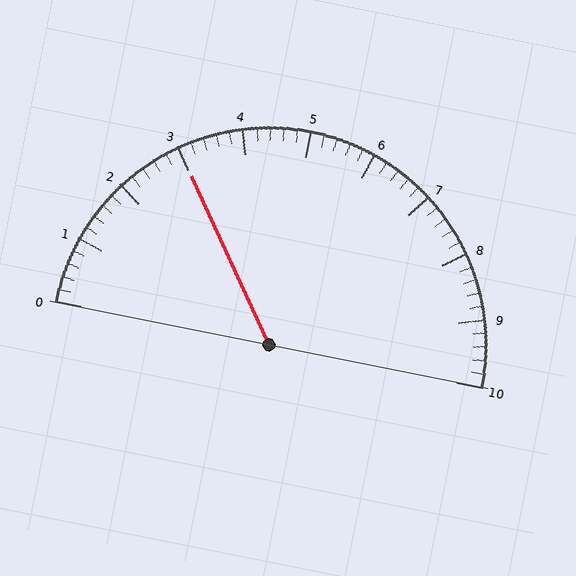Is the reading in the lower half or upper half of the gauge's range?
The reading is in the lower half of the range (0 to 10).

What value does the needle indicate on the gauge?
The needle indicates approximately 3.0.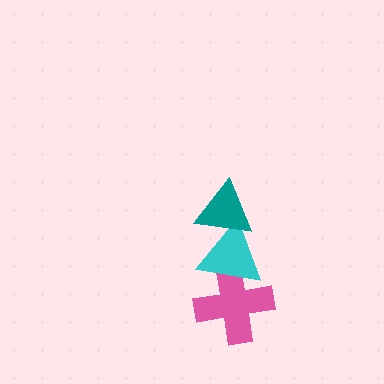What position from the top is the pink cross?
The pink cross is 3rd from the top.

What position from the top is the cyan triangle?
The cyan triangle is 2nd from the top.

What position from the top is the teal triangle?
The teal triangle is 1st from the top.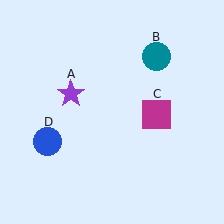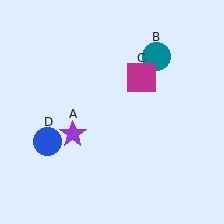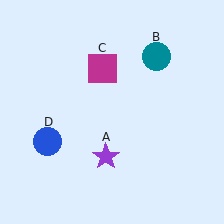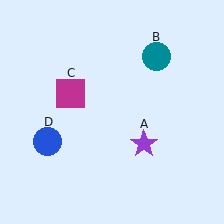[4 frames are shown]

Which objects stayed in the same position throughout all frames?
Teal circle (object B) and blue circle (object D) remained stationary.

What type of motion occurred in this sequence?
The purple star (object A), magenta square (object C) rotated counterclockwise around the center of the scene.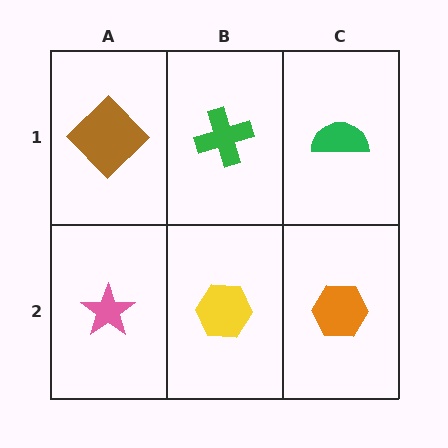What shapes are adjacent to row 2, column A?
A brown diamond (row 1, column A), a yellow hexagon (row 2, column B).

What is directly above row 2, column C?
A green semicircle.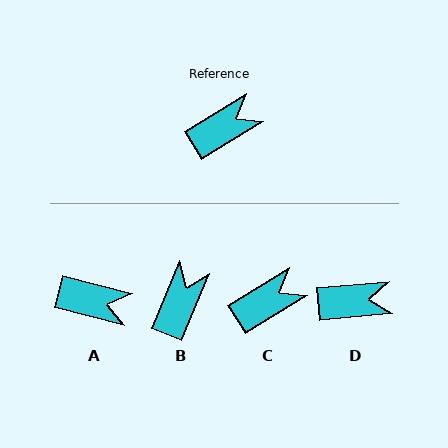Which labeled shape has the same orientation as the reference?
C.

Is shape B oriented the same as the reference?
No, it is off by about 36 degrees.